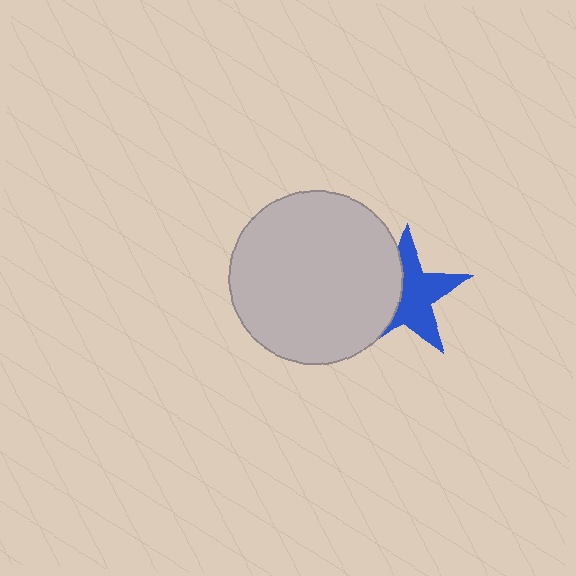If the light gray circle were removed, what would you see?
You would see the complete blue star.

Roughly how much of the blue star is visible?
About half of it is visible (roughly 59%).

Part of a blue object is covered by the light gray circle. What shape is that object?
It is a star.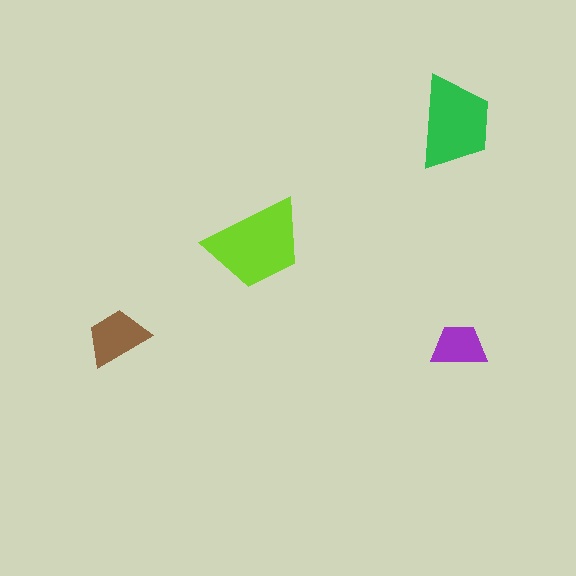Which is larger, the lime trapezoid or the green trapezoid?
The lime one.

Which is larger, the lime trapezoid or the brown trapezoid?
The lime one.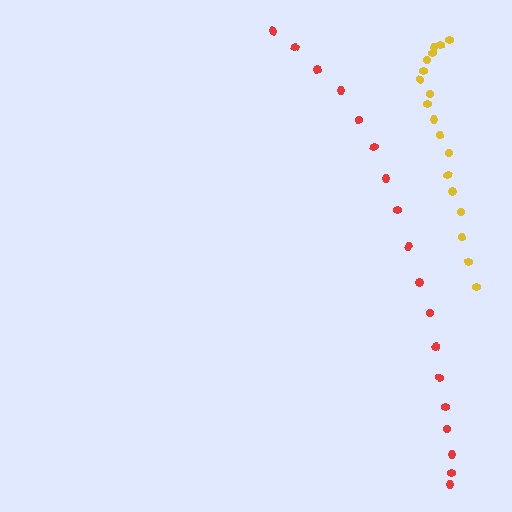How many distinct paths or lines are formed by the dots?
There are 2 distinct paths.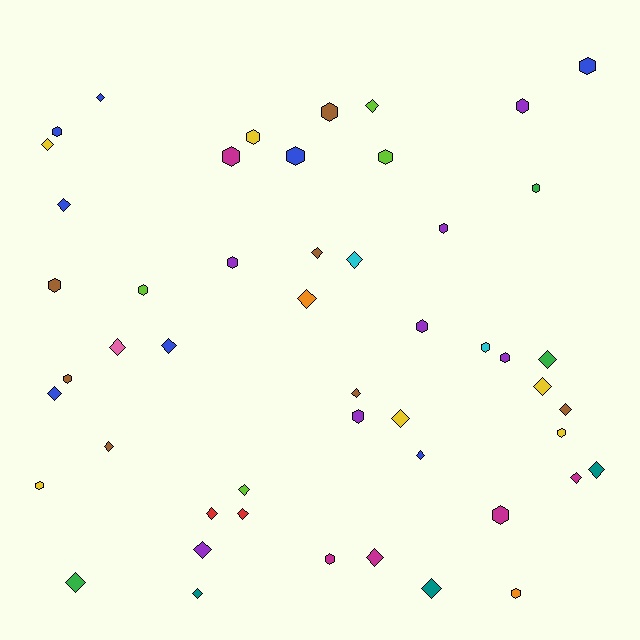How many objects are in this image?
There are 50 objects.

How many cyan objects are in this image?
There are 2 cyan objects.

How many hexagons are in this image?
There are 23 hexagons.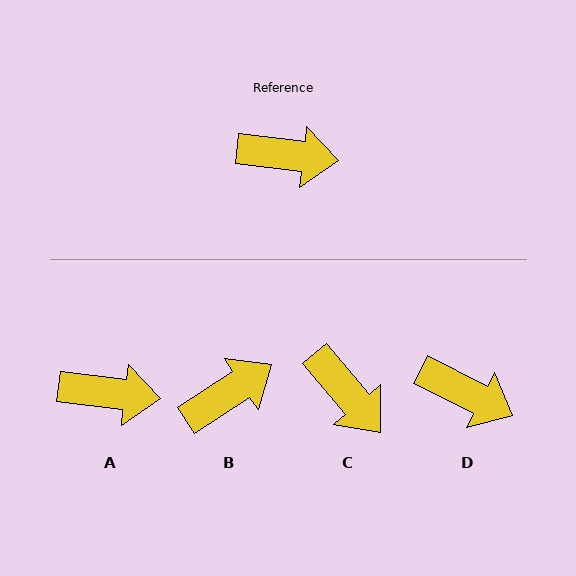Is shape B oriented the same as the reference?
No, it is off by about 40 degrees.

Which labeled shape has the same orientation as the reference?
A.